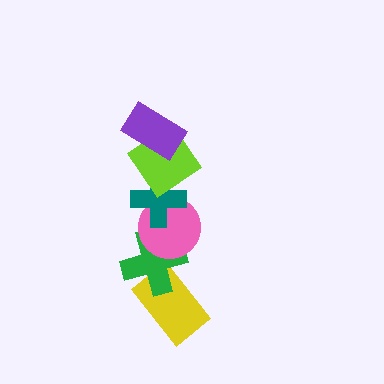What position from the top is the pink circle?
The pink circle is 4th from the top.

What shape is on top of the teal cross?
The lime diamond is on top of the teal cross.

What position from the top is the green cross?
The green cross is 5th from the top.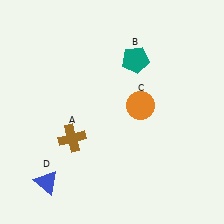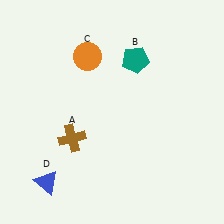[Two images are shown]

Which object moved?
The orange circle (C) moved left.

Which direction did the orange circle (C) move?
The orange circle (C) moved left.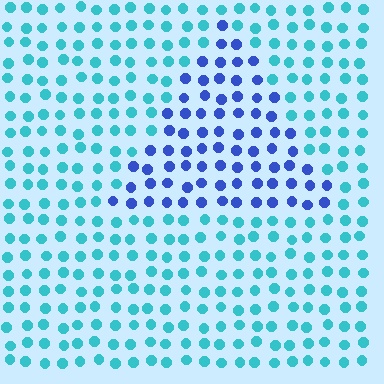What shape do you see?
I see a triangle.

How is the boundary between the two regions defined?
The boundary is defined purely by a slight shift in hue (about 46 degrees). Spacing, size, and orientation are identical on both sides.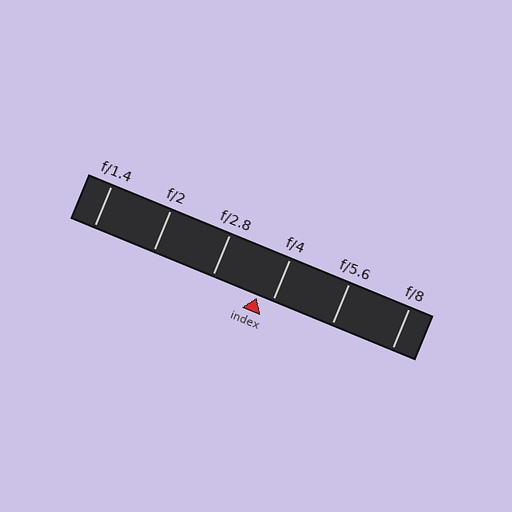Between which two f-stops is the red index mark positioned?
The index mark is between f/2.8 and f/4.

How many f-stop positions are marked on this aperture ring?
There are 6 f-stop positions marked.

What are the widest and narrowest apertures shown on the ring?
The widest aperture shown is f/1.4 and the narrowest is f/8.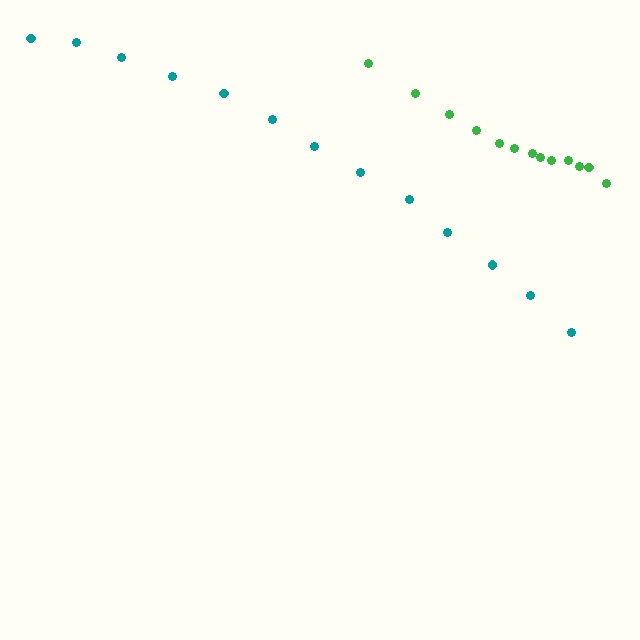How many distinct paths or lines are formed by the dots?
There are 2 distinct paths.